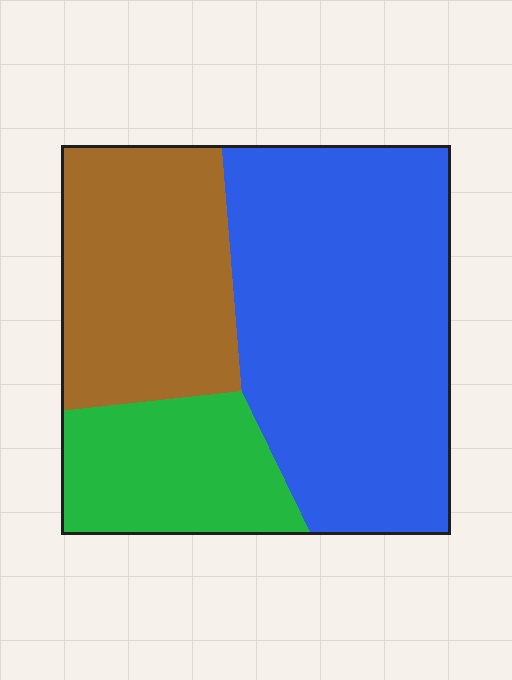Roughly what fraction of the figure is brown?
Brown takes up between a sixth and a third of the figure.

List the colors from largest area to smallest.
From largest to smallest: blue, brown, green.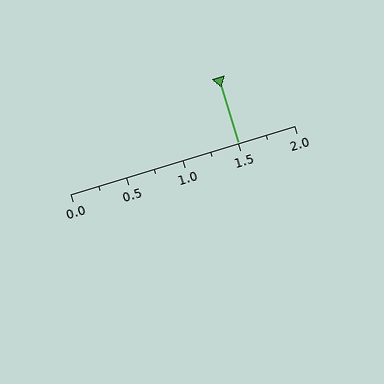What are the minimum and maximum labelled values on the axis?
The axis runs from 0.0 to 2.0.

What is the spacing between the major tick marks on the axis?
The major ticks are spaced 0.5 apart.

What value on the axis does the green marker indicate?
The marker indicates approximately 1.5.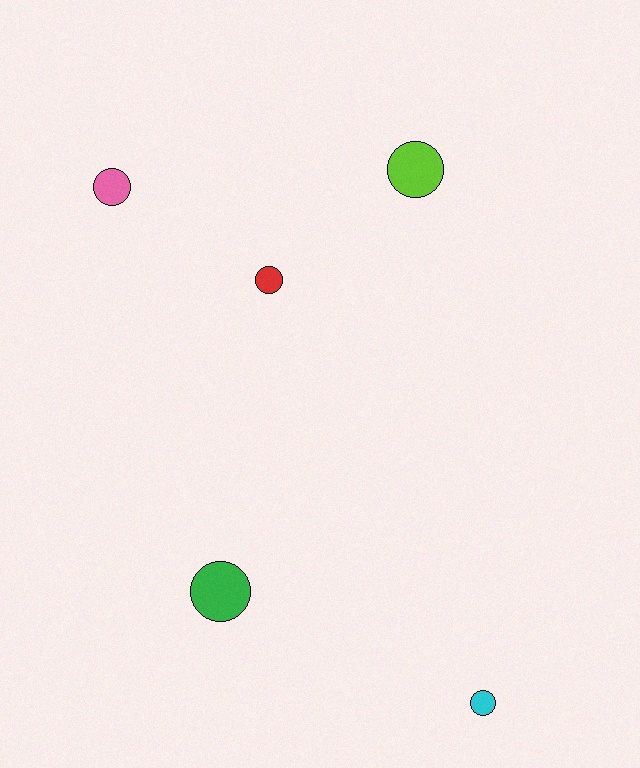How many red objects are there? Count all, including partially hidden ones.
There is 1 red object.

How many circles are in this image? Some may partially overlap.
There are 5 circles.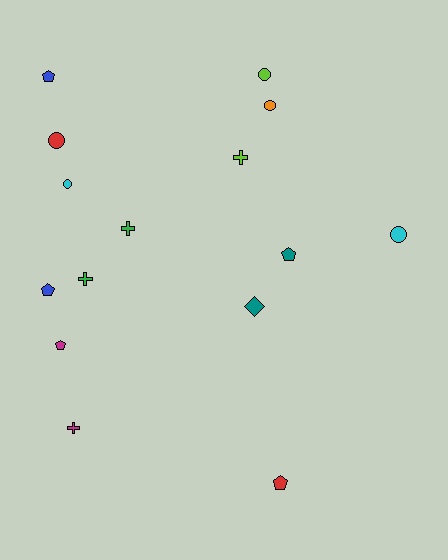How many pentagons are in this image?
There are 5 pentagons.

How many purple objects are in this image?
There are no purple objects.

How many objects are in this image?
There are 15 objects.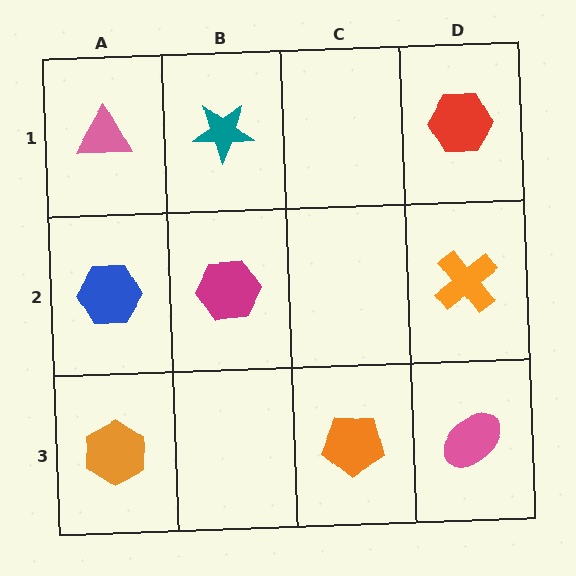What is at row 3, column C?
An orange pentagon.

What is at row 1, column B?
A teal star.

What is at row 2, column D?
An orange cross.